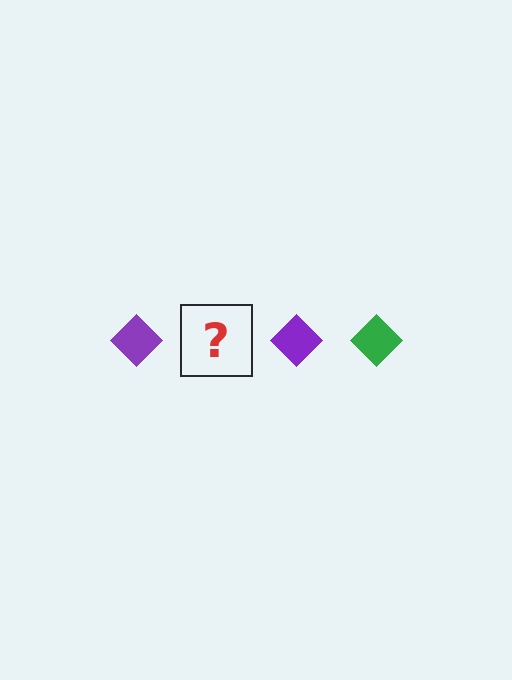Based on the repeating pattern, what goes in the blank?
The blank should be a green diamond.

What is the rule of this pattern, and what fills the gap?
The rule is that the pattern cycles through purple, green diamonds. The gap should be filled with a green diamond.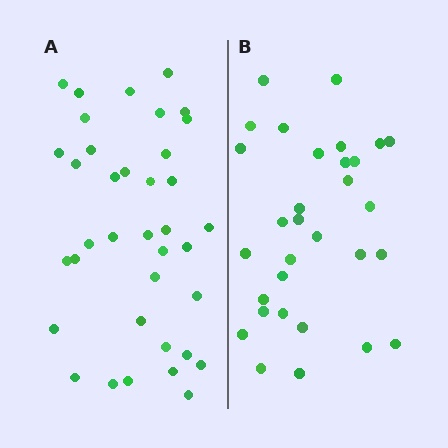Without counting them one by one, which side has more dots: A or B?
Region A (the left region) has more dots.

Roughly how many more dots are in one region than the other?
Region A has about 6 more dots than region B.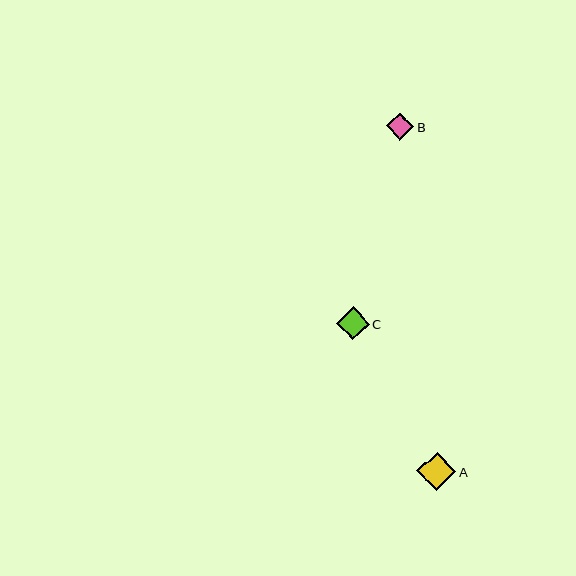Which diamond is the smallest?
Diamond B is the smallest with a size of approximately 27 pixels.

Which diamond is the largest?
Diamond A is the largest with a size of approximately 39 pixels.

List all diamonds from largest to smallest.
From largest to smallest: A, C, B.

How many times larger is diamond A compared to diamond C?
Diamond A is approximately 1.2 times the size of diamond C.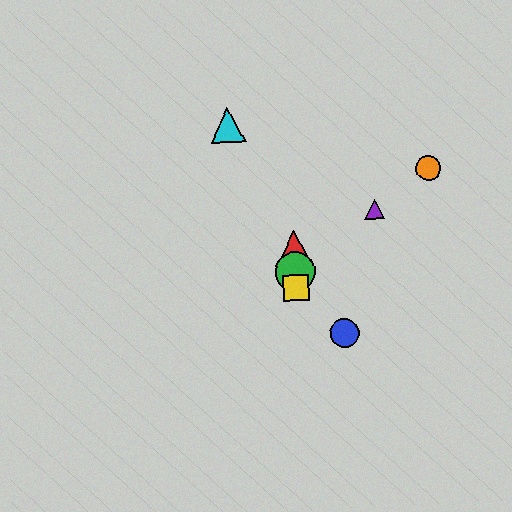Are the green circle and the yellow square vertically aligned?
Yes, both are at x≈295.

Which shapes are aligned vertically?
The red triangle, the green circle, the yellow square are aligned vertically.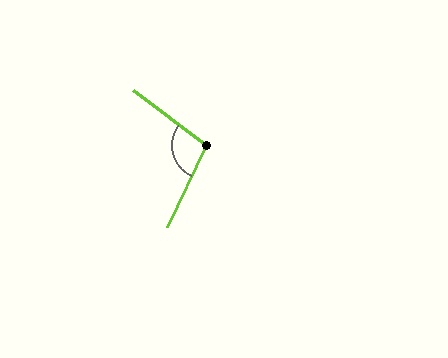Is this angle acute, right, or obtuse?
It is obtuse.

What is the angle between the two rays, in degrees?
Approximately 102 degrees.